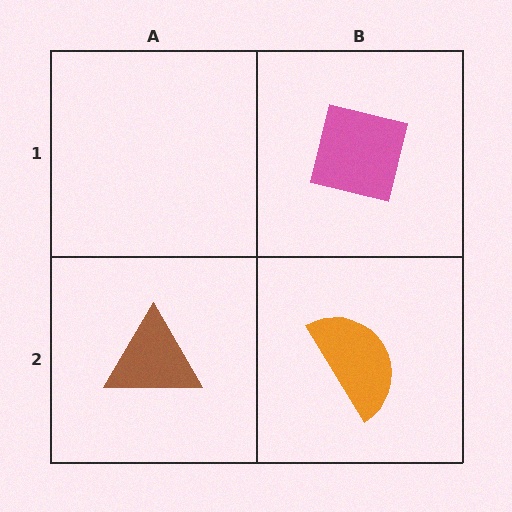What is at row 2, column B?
An orange semicircle.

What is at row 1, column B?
A pink square.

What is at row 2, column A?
A brown triangle.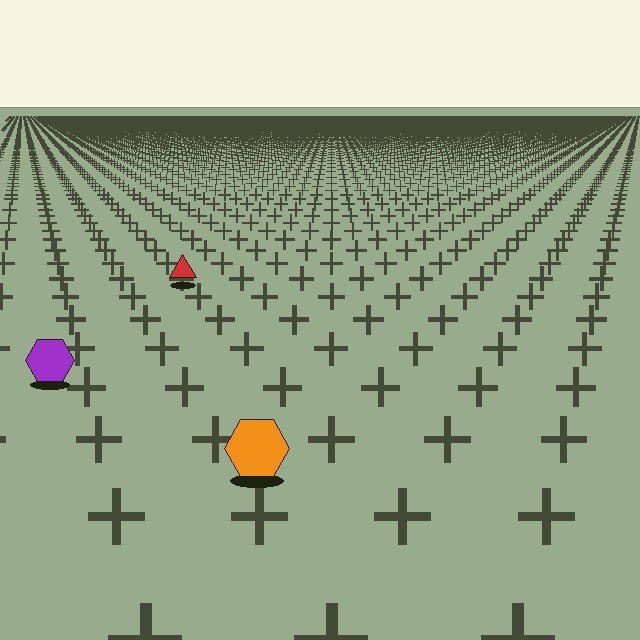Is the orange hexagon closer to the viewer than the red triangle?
Yes. The orange hexagon is closer — you can tell from the texture gradient: the ground texture is coarser near it.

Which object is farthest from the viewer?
The red triangle is farthest from the viewer. It appears smaller and the ground texture around it is denser.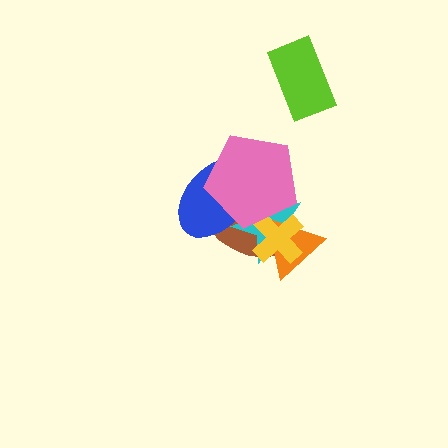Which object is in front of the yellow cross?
The pink pentagon is in front of the yellow cross.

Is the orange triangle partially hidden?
Yes, it is partially covered by another shape.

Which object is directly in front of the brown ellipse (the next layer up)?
The cyan star is directly in front of the brown ellipse.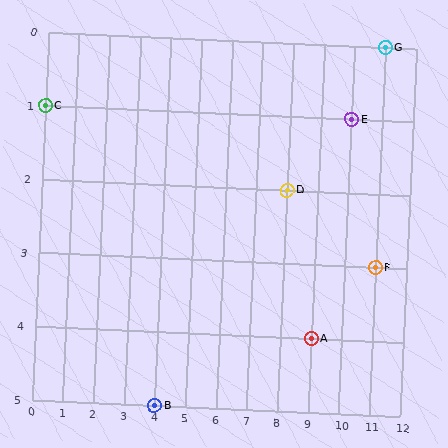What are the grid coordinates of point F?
Point F is at grid coordinates (11, 3).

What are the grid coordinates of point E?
Point E is at grid coordinates (10, 1).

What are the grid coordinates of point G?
Point G is at grid coordinates (11, 0).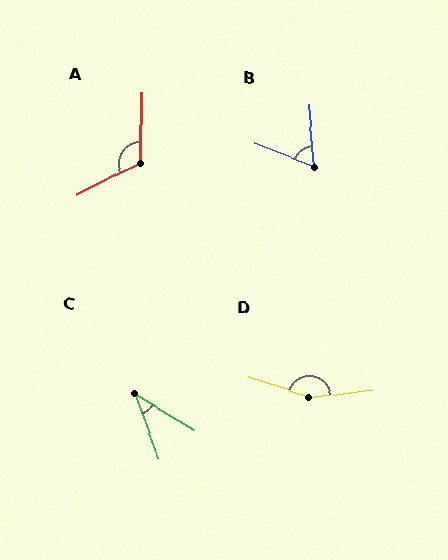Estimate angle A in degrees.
Approximately 117 degrees.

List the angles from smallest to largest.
C (38°), B (64°), A (117°), D (156°).